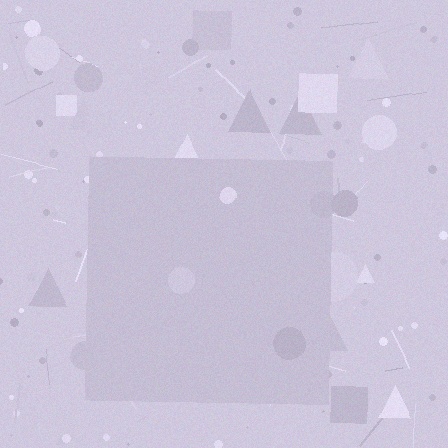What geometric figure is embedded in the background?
A square is embedded in the background.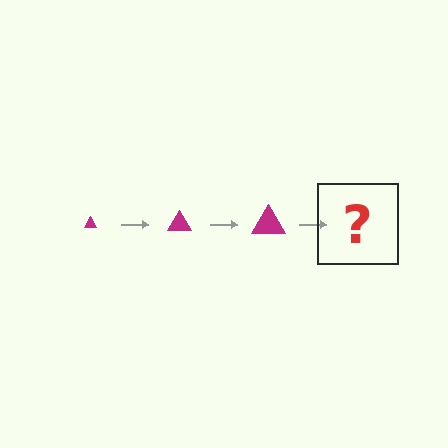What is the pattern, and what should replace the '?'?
The pattern is that the triangle gets progressively larger each step. The '?' should be a magenta triangle, larger than the previous one.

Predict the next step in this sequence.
The next step is a magenta triangle, larger than the previous one.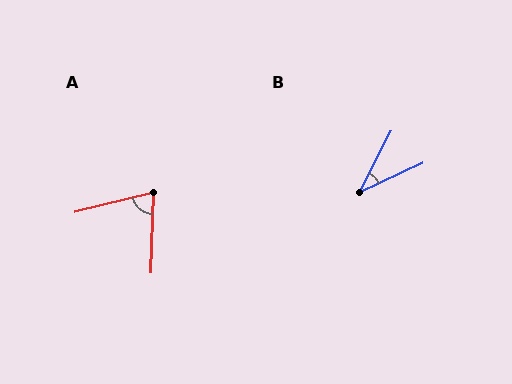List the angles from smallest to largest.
B (38°), A (75°).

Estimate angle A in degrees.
Approximately 75 degrees.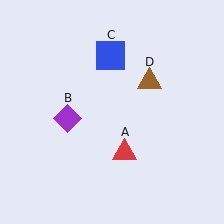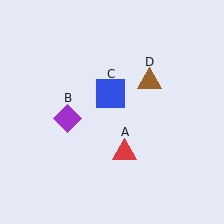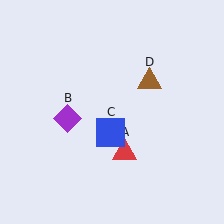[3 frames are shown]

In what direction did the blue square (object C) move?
The blue square (object C) moved down.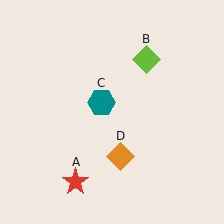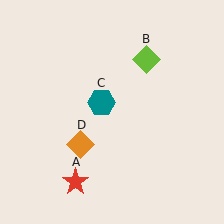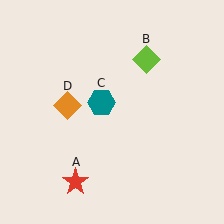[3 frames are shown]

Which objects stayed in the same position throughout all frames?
Red star (object A) and lime diamond (object B) and teal hexagon (object C) remained stationary.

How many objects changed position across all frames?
1 object changed position: orange diamond (object D).